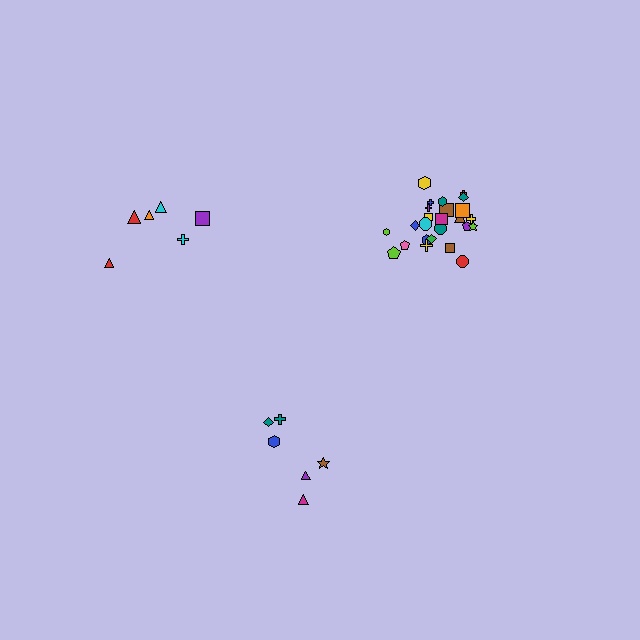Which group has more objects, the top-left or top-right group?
The top-right group.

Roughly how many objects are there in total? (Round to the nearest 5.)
Roughly 35 objects in total.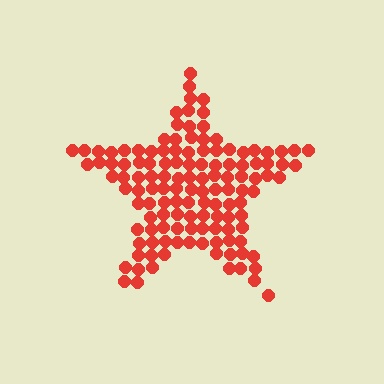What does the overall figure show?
The overall figure shows a star.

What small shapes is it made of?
It is made of small circles.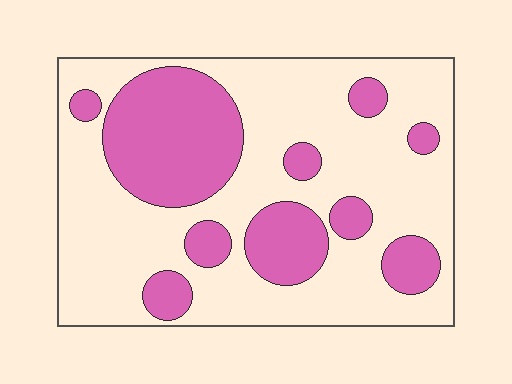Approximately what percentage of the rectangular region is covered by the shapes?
Approximately 30%.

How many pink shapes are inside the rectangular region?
10.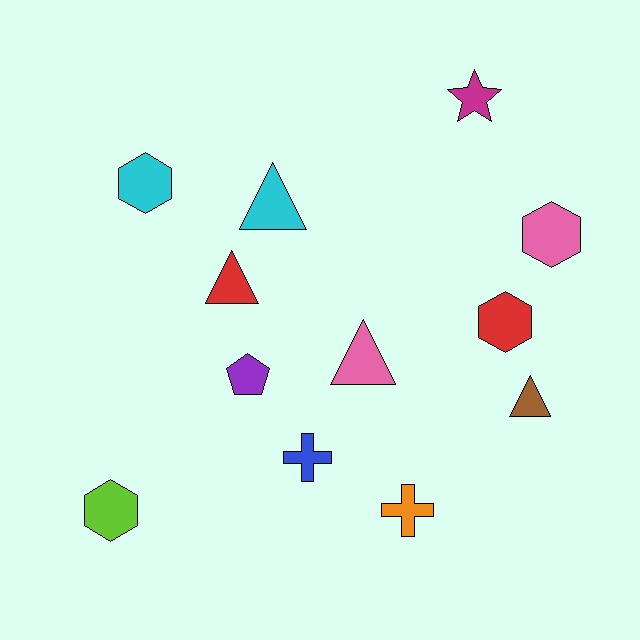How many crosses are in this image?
There are 2 crosses.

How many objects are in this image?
There are 12 objects.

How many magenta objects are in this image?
There is 1 magenta object.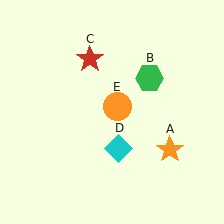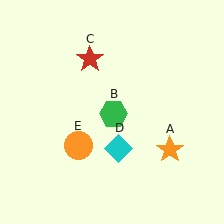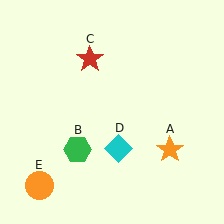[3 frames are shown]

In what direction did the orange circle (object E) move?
The orange circle (object E) moved down and to the left.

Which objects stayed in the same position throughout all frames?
Orange star (object A) and red star (object C) and cyan diamond (object D) remained stationary.